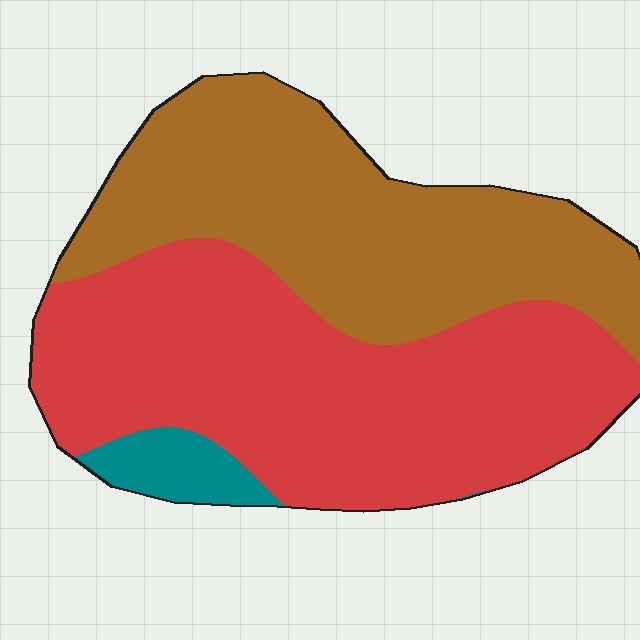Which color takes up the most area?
Red, at roughly 55%.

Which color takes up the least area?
Teal, at roughly 5%.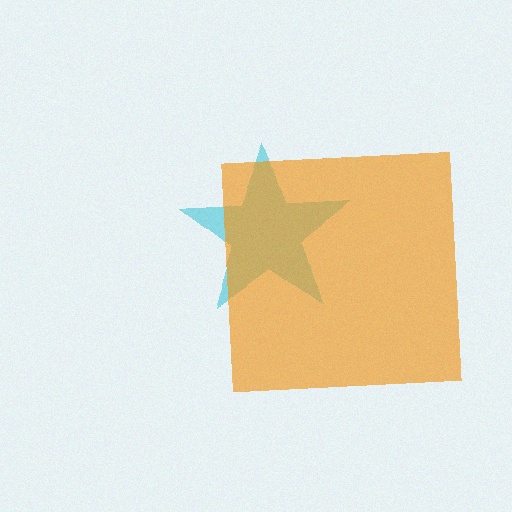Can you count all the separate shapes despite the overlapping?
Yes, there are 2 separate shapes.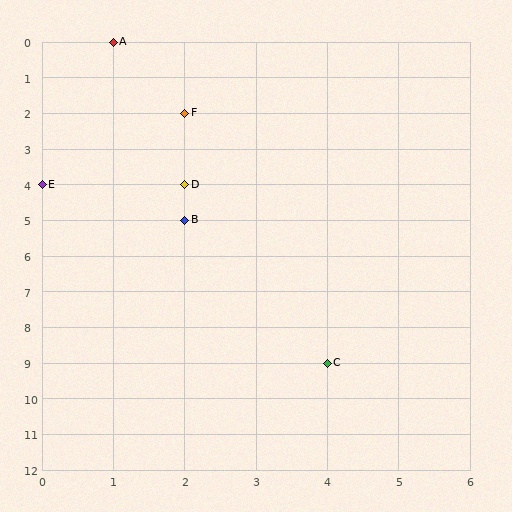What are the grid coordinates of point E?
Point E is at grid coordinates (0, 4).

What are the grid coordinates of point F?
Point F is at grid coordinates (2, 2).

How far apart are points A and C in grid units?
Points A and C are 3 columns and 9 rows apart (about 9.5 grid units diagonally).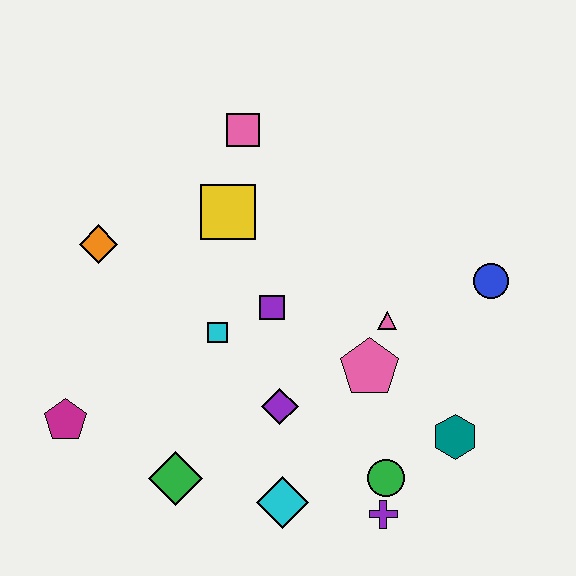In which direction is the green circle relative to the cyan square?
The green circle is to the right of the cyan square.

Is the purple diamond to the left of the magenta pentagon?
No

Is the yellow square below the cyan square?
No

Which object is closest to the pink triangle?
The pink pentagon is closest to the pink triangle.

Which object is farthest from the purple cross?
The pink square is farthest from the purple cross.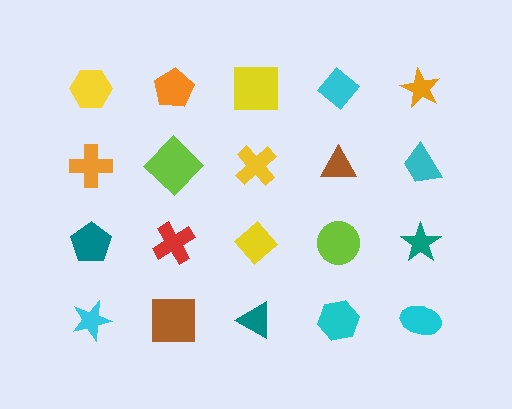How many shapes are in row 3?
5 shapes.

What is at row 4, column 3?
A teal triangle.